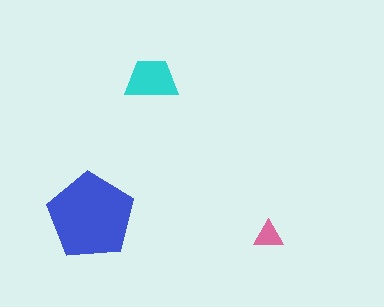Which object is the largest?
The blue pentagon.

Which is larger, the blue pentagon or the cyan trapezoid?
The blue pentagon.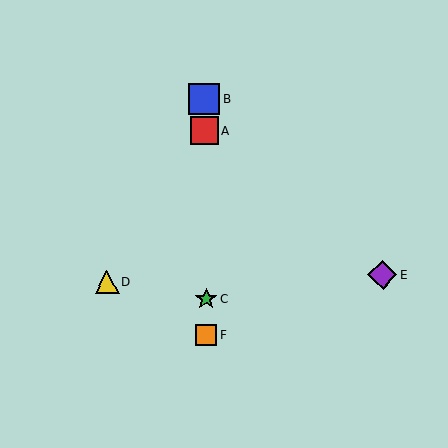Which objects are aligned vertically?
Objects A, B, C, F are aligned vertically.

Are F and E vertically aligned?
No, F is at x≈206 and E is at x≈383.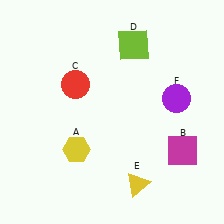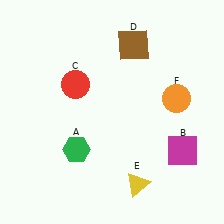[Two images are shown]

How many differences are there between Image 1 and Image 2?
There are 3 differences between the two images.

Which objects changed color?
A changed from yellow to green. D changed from lime to brown. F changed from purple to orange.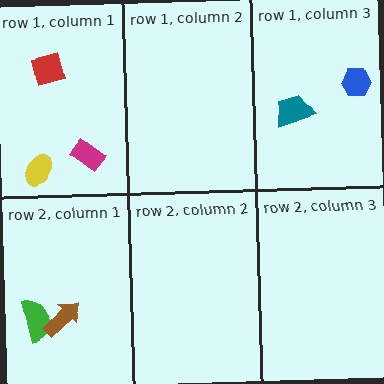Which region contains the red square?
The row 1, column 1 region.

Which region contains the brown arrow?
The row 2, column 1 region.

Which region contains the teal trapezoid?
The row 1, column 3 region.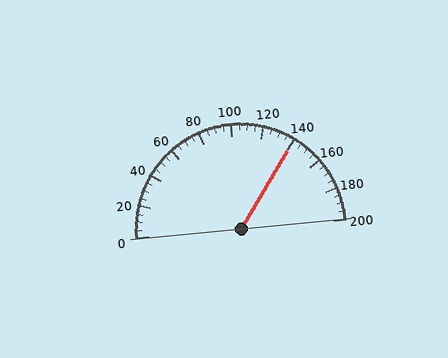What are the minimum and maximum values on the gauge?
The gauge ranges from 0 to 200.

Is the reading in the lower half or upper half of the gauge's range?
The reading is in the upper half of the range (0 to 200).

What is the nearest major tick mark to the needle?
The nearest major tick mark is 140.